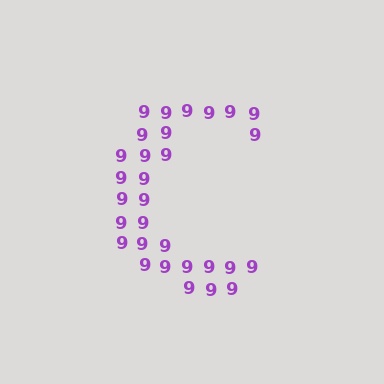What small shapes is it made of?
It is made of small digit 9's.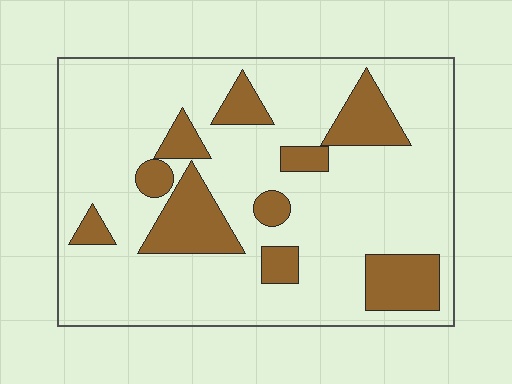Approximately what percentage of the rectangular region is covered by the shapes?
Approximately 20%.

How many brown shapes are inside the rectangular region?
10.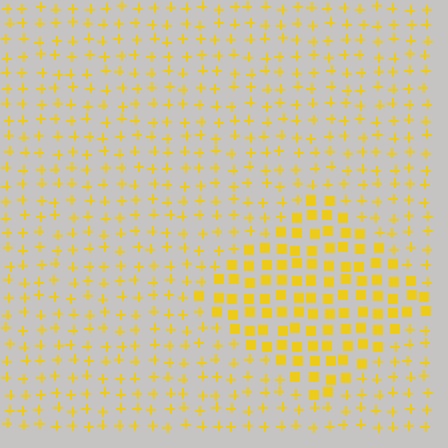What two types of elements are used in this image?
The image uses squares inside the diamond region and plus signs outside it.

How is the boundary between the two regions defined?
The boundary is defined by a change in element shape: squares inside vs. plus signs outside. All elements share the same color and spacing.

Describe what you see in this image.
The image is filled with small yellow elements arranged in a uniform grid. A diamond-shaped region contains squares, while the surrounding area contains plus signs. The boundary is defined purely by the change in element shape.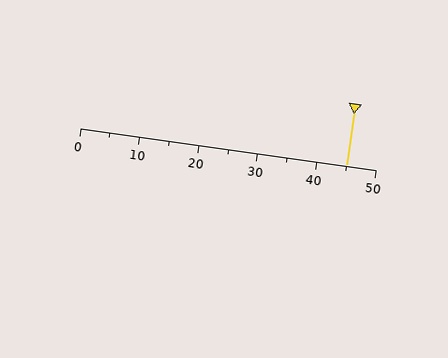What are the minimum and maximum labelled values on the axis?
The axis runs from 0 to 50.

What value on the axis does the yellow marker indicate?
The marker indicates approximately 45.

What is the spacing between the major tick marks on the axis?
The major ticks are spaced 10 apart.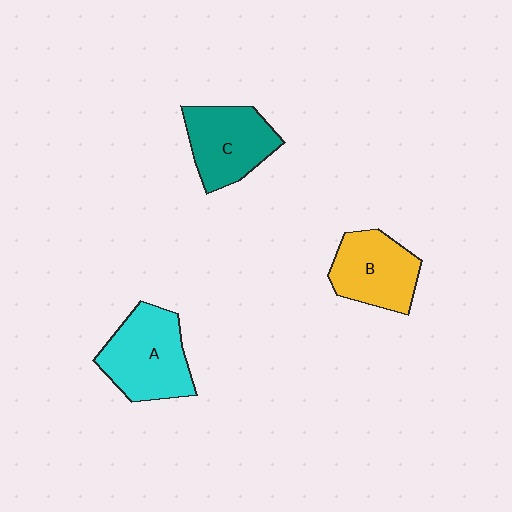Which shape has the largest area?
Shape A (cyan).